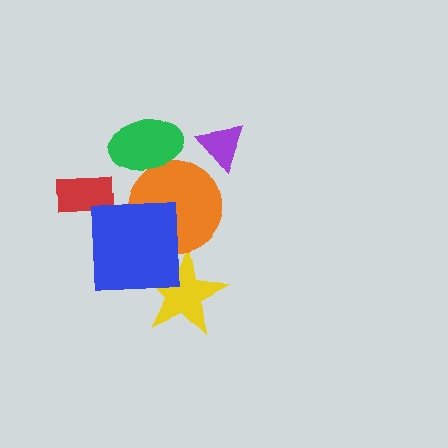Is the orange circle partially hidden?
Yes, it is partially covered by another shape.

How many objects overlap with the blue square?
2 objects overlap with the blue square.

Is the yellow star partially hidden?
Yes, it is partially covered by another shape.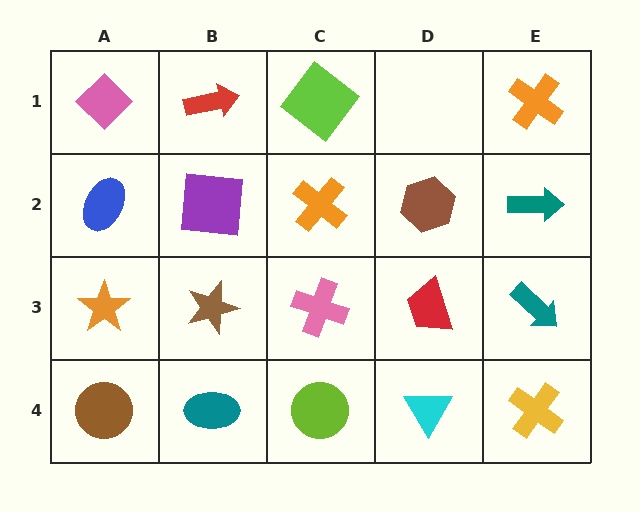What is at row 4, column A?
A brown circle.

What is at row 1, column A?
A pink diamond.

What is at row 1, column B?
A red arrow.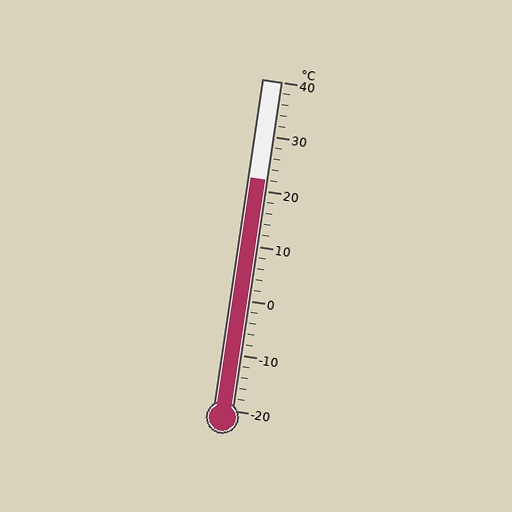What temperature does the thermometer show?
The thermometer shows approximately 22°C.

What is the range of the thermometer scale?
The thermometer scale ranges from -20°C to 40°C.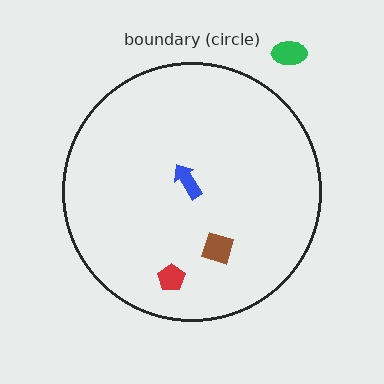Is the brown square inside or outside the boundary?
Inside.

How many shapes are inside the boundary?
3 inside, 1 outside.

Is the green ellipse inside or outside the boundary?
Outside.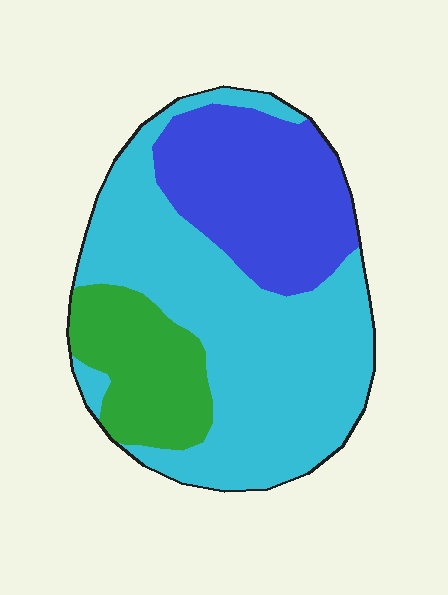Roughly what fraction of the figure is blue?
Blue takes up about one quarter (1/4) of the figure.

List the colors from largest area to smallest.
From largest to smallest: cyan, blue, green.